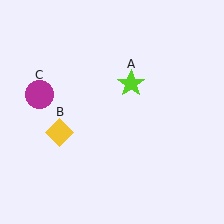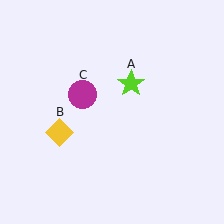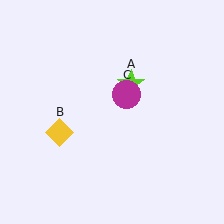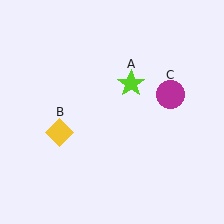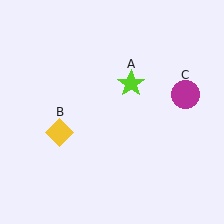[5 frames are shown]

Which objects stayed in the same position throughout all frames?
Lime star (object A) and yellow diamond (object B) remained stationary.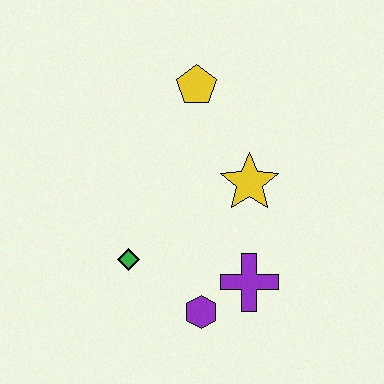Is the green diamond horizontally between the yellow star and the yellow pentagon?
No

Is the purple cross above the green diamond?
No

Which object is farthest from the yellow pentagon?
The purple hexagon is farthest from the yellow pentagon.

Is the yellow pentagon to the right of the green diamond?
Yes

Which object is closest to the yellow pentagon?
The yellow star is closest to the yellow pentagon.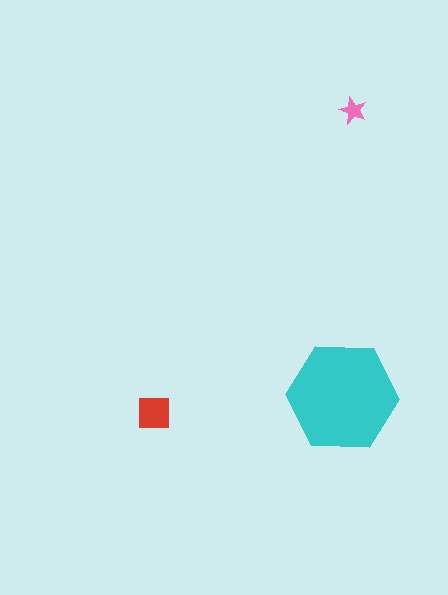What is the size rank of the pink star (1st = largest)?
3rd.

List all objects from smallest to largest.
The pink star, the red square, the cyan hexagon.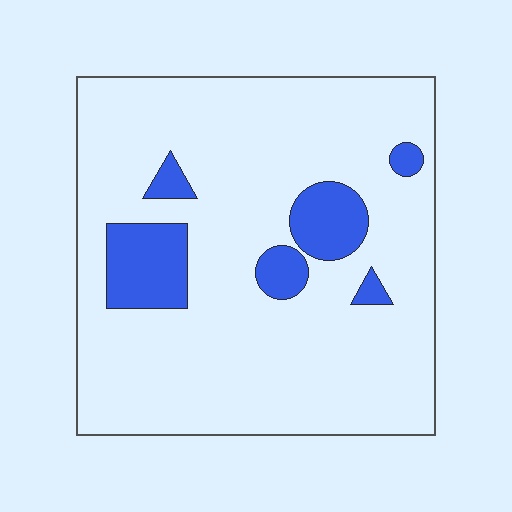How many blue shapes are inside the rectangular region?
6.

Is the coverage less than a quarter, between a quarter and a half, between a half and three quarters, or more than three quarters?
Less than a quarter.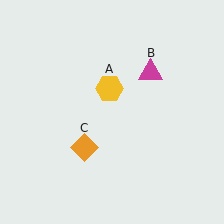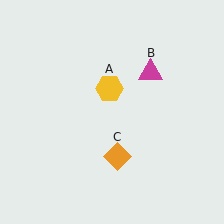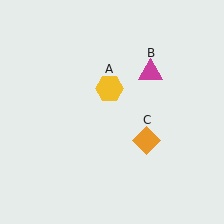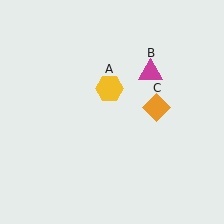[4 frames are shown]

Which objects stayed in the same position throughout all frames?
Yellow hexagon (object A) and magenta triangle (object B) remained stationary.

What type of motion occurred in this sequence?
The orange diamond (object C) rotated counterclockwise around the center of the scene.